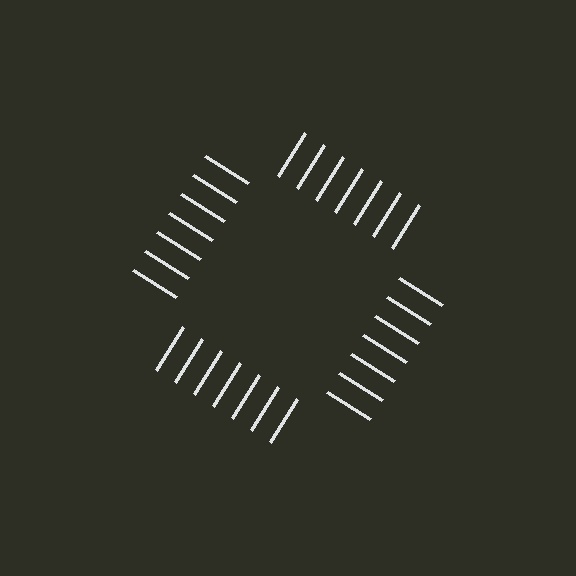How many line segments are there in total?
28 — 7 along each of the 4 edges.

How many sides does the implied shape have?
4 sides — the line-ends trace a square.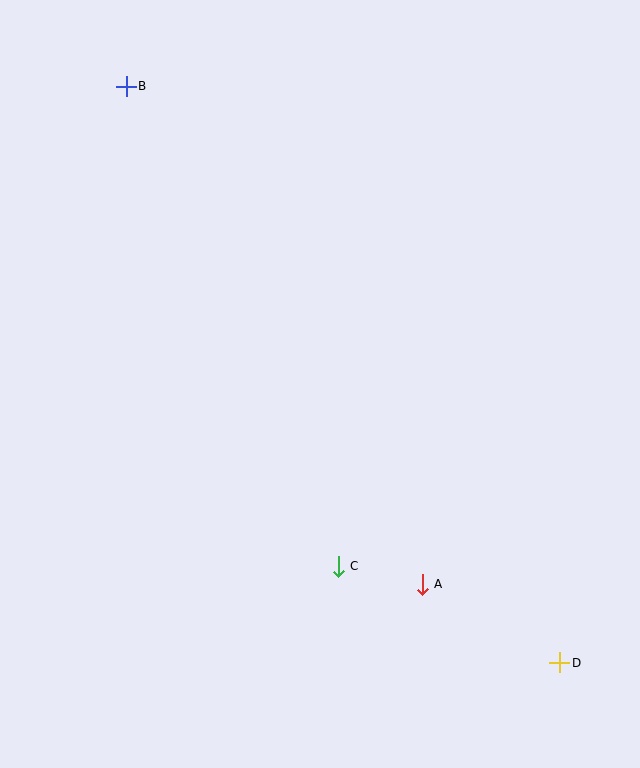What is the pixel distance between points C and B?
The distance between C and B is 525 pixels.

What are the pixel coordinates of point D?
Point D is at (560, 663).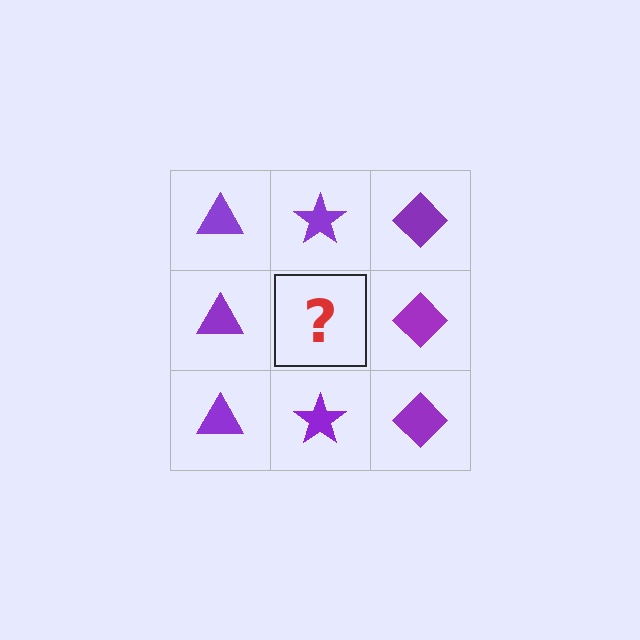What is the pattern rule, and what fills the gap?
The rule is that each column has a consistent shape. The gap should be filled with a purple star.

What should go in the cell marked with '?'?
The missing cell should contain a purple star.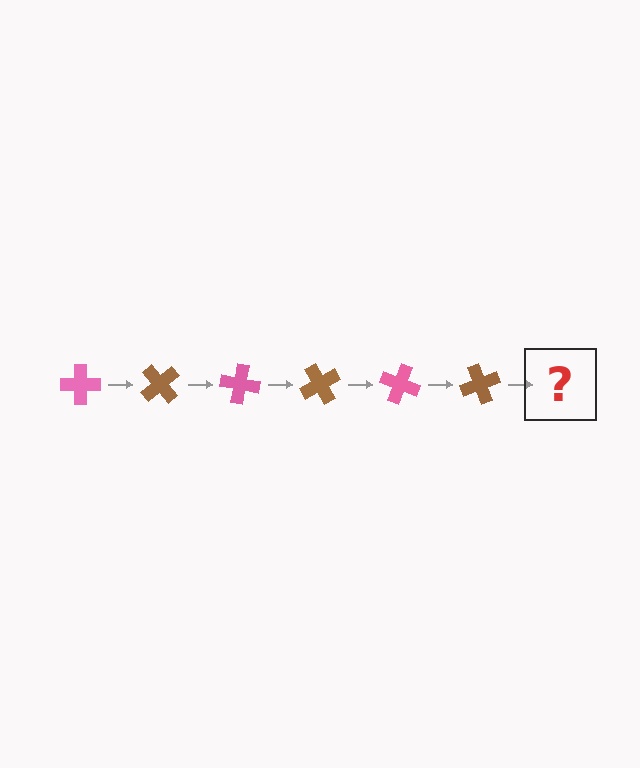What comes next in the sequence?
The next element should be a pink cross, rotated 300 degrees from the start.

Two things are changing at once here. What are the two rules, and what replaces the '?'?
The two rules are that it rotates 50 degrees each step and the color cycles through pink and brown. The '?' should be a pink cross, rotated 300 degrees from the start.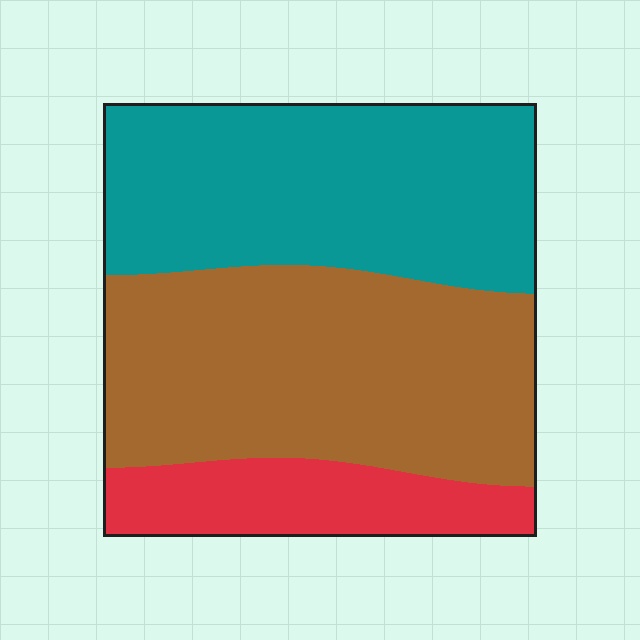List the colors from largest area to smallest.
From largest to smallest: brown, teal, red.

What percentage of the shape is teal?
Teal takes up about two fifths (2/5) of the shape.